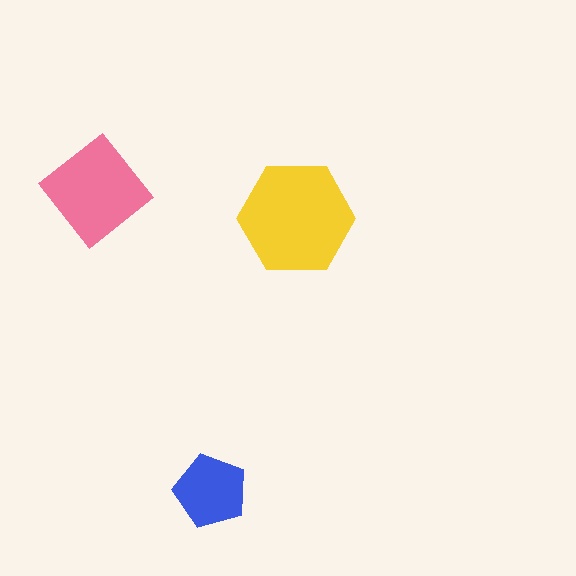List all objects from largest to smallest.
The yellow hexagon, the pink diamond, the blue pentagon.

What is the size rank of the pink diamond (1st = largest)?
2nd.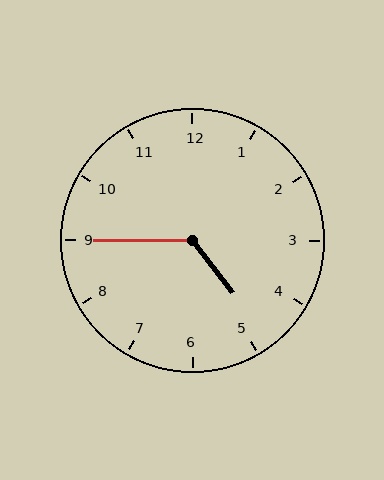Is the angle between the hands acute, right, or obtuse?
It is obtuse.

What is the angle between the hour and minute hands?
Approximately 128 degrees.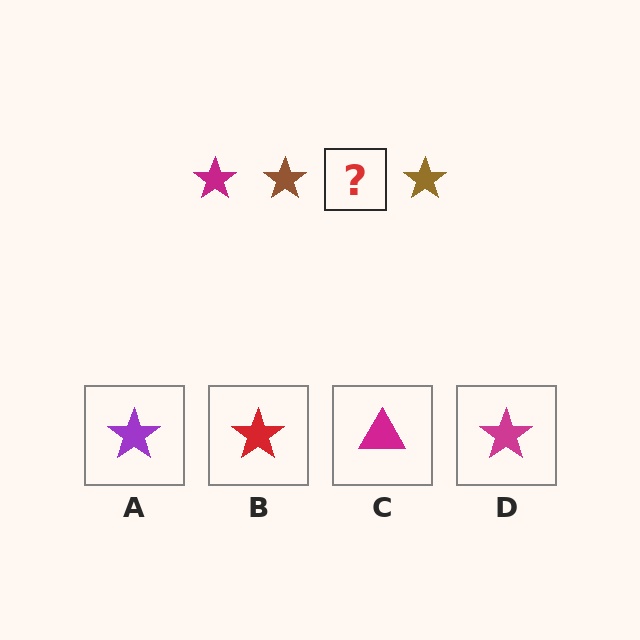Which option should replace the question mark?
Option D.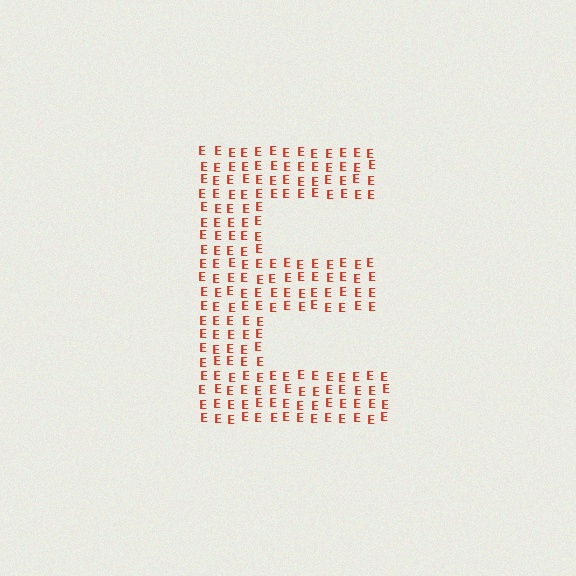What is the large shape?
The large shape is the letter E.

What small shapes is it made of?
It is made of small letter E's.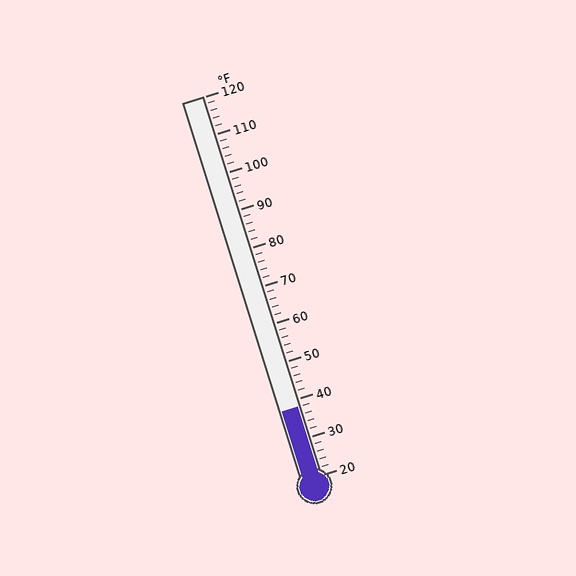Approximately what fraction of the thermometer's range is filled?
The thermometer is filled to approximately 20% of its range.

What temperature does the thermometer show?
The thermometer shows approximately 38°F.